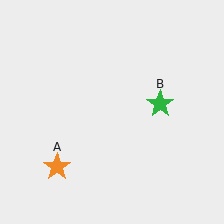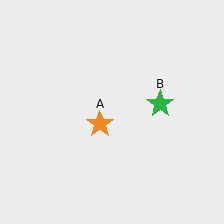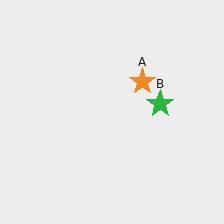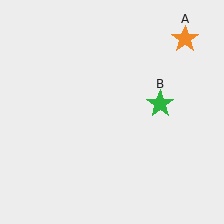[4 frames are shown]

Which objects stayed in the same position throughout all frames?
Green star (object B) remained stationary.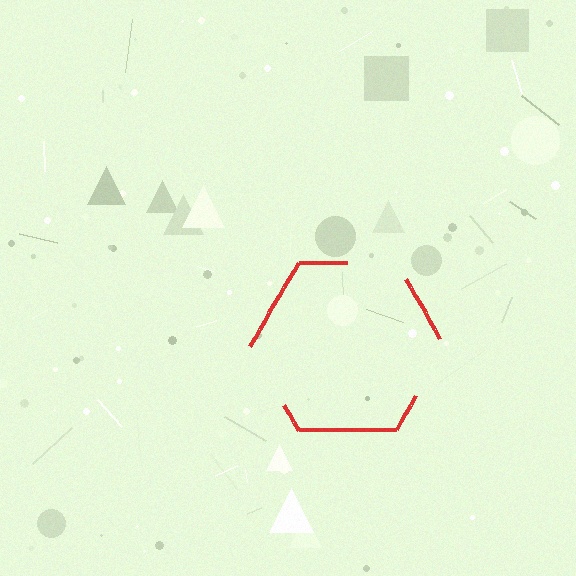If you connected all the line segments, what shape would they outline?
They would outline a hexagon.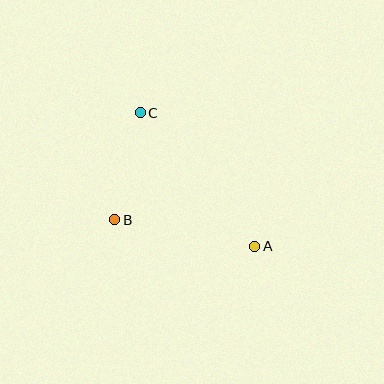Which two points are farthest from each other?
Points A and C are farthest from each other.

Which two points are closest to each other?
Points B and C are closest to each other.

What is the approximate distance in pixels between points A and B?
The distance between A and B is approximately 142 pixels.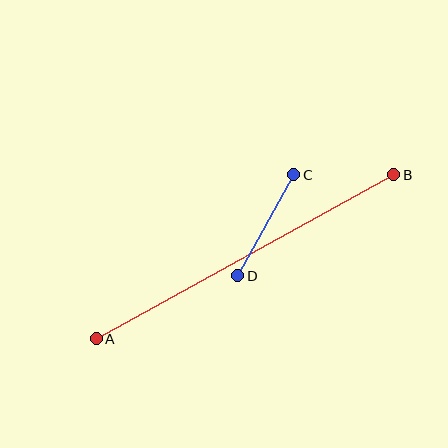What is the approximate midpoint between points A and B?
The midpoint is at approximately (245, 257) pixels.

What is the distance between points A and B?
The distance is approximately 340 pixels.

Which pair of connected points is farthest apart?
Points A and B are farthest apart.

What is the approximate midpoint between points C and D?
The midpoint is at approximately (266, 225) pixels.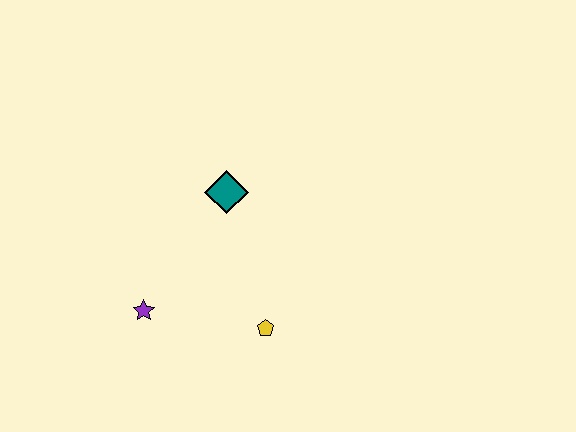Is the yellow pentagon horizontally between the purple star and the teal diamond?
No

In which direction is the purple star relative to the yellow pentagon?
The purple star is to the left of the yellow pentagon.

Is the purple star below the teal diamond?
Yes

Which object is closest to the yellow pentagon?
The purple star is closest to the yellow pentagon.